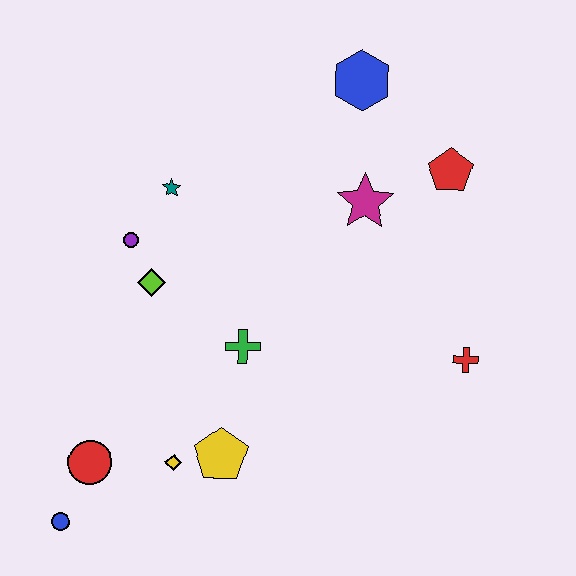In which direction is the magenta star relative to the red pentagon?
The magenta star is to the left of the red pentagon.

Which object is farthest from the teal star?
The blue circle is farthest from the teal star.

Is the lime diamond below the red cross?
No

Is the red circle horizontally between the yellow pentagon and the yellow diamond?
No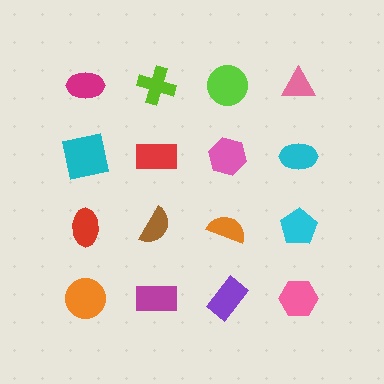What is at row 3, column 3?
An orange semicircle.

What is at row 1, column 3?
A lime circle.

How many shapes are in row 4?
4 shapes.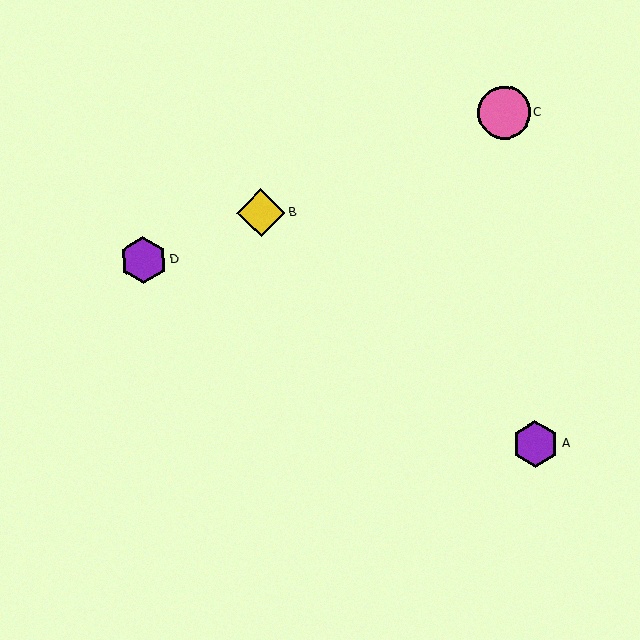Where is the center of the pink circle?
The center of the pink circle is at (504, 113).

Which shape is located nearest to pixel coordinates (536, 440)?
The purple hexagon (labeled A) at (536, 444) is nearest to that location.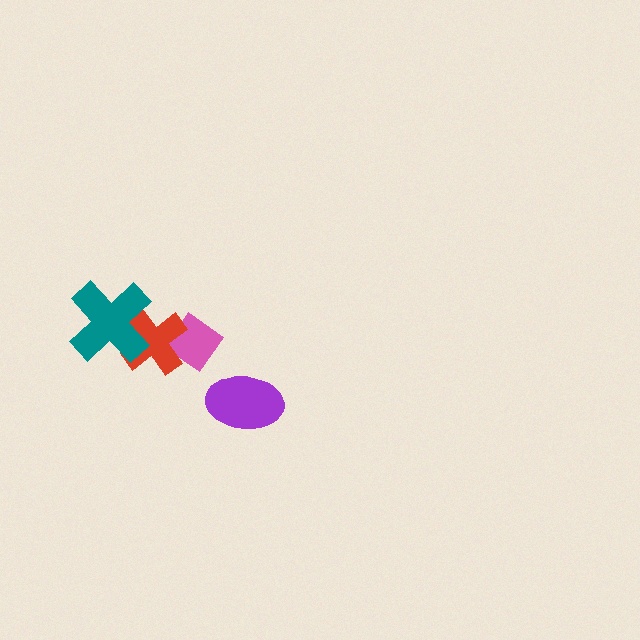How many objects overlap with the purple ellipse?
0 objects overlap with the purple ellipse.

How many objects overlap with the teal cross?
1 object overlaps with the teal cross.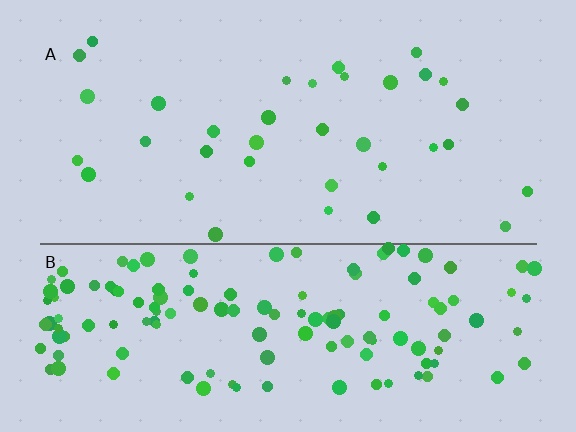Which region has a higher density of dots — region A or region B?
B (the bottom).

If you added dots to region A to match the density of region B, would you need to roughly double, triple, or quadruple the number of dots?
Approximately quadruple.